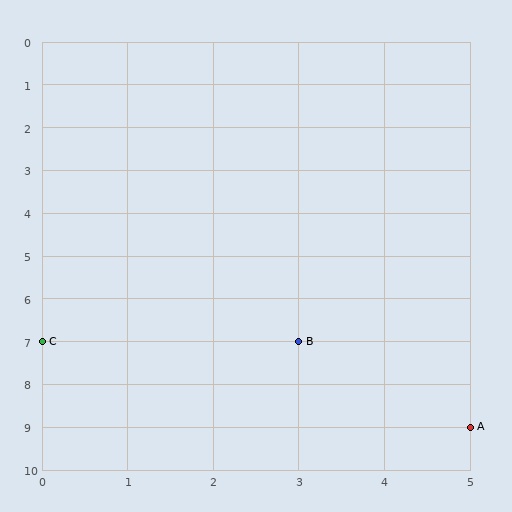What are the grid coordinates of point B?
Point B is at grid coordinates (3, 7).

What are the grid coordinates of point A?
Point A is at grid coordinates (5, 9).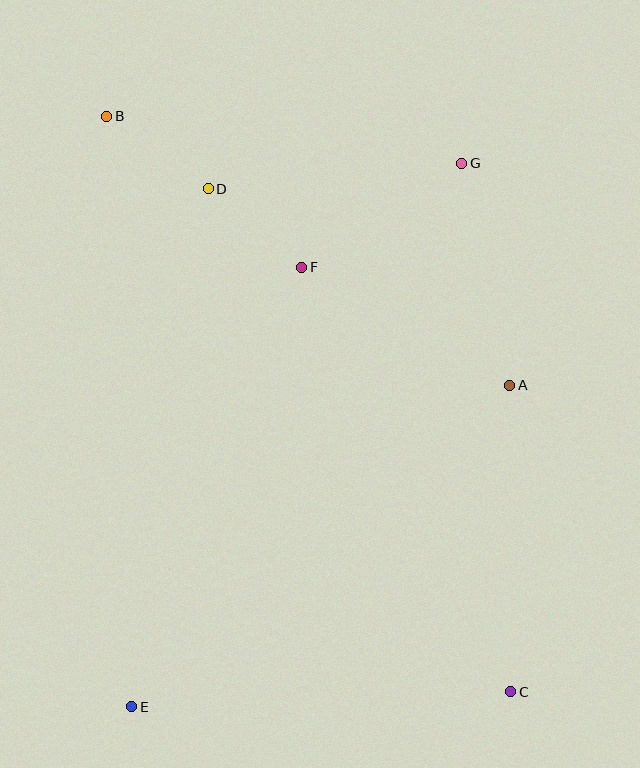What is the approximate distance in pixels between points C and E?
The distance between C and E is approximately 379 pixels.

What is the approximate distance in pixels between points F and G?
The distance between F and G is approximately 191 pixels.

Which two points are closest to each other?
Points D and F are closest to each other.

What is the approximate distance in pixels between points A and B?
The distance between A and B is approximately 485 pixels.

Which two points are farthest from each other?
Points B and C are farthest from each other.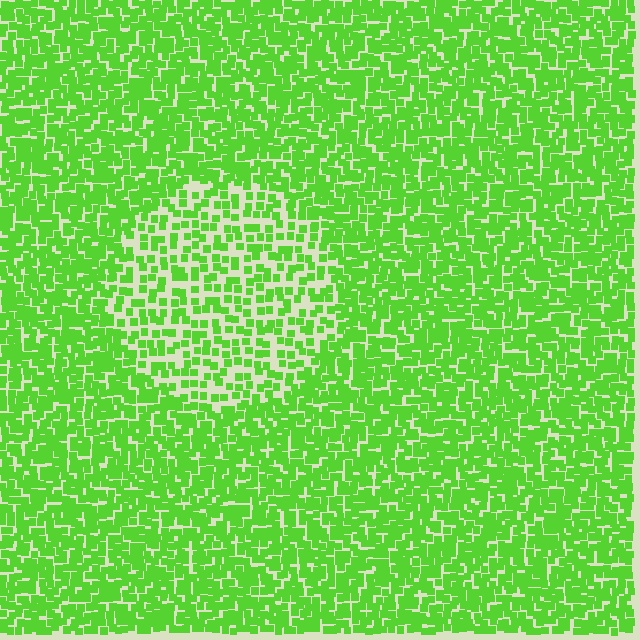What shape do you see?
I see a circle.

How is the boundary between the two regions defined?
The boundary is defined by a change in element density (approximately 1.9x ratio). All elements are the same color, size, and shape.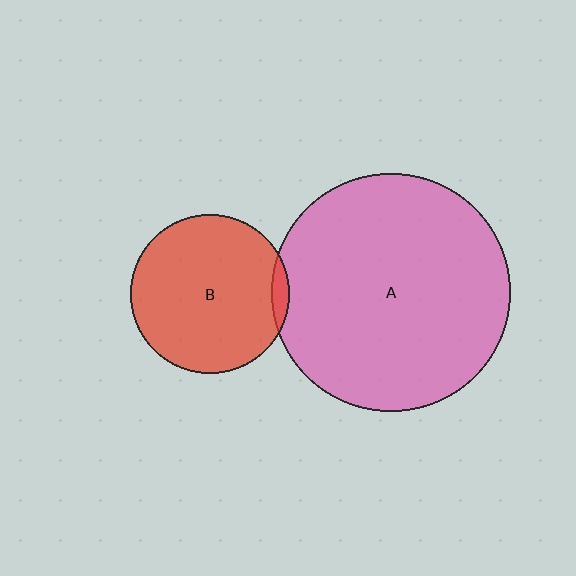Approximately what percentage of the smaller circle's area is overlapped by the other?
Approximately 5%.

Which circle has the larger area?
Circle A (pink).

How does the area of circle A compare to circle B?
Approximately 2.3 times.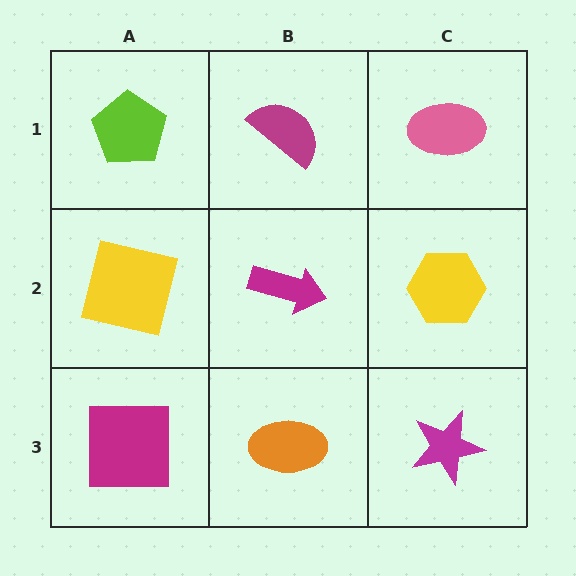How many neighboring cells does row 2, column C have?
3.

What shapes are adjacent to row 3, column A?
A yellow square (row 2, column A), an orange ellipse (row 3, column B).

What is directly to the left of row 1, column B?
A lime pentagon.